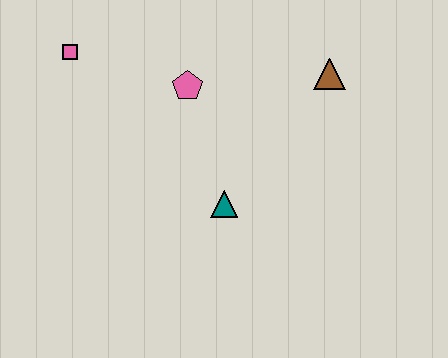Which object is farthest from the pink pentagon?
The brown triangle is farthest from the pink pentagon.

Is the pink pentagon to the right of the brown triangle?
No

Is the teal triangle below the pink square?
Yes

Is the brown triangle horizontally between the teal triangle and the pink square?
No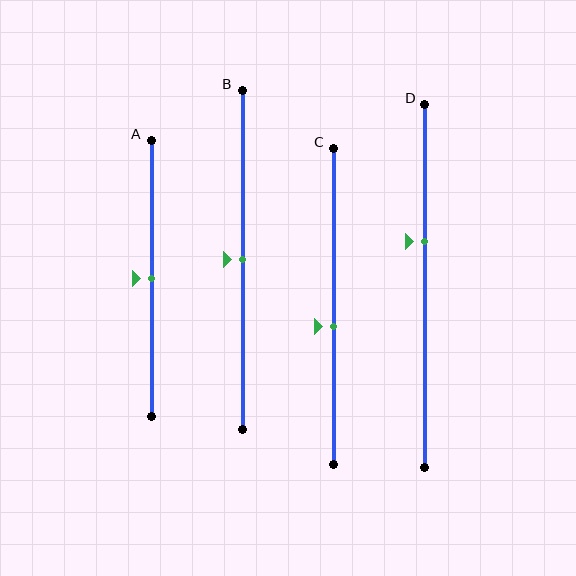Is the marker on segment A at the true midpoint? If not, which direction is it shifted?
Yes, the marker on segment A is at the true midpoint.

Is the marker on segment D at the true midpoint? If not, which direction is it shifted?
No, the marker on segment D is shifted upward by about 12% of the segment length.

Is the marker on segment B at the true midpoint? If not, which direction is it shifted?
Yes, the marker on segment B is at the true midpoint.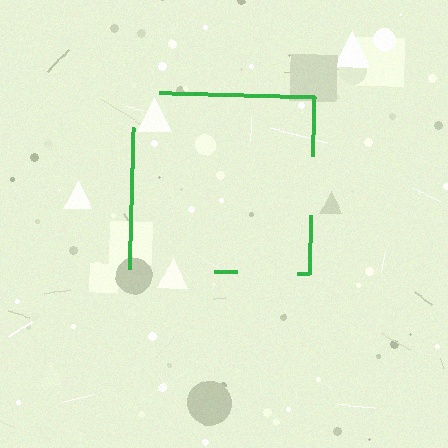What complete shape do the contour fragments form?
The contour fragments form a square.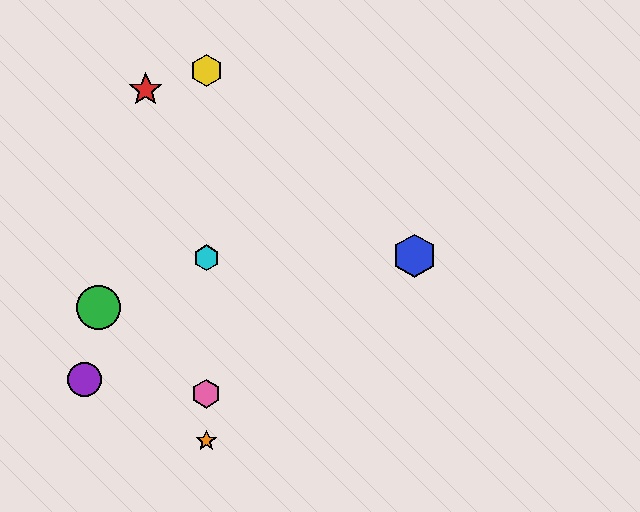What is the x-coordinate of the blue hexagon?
The blue hexagon is at x≈414.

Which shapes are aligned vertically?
The yellow hexagon, the orange star, the cyan hexagon, the pink hexagon are aligned vertically.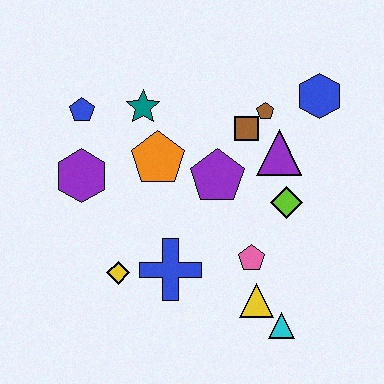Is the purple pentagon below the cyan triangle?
No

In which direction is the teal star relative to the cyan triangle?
The teal star is above the cyan triangle.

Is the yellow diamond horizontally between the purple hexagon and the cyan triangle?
Yes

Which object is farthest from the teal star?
The cyan triangle is farthest from the teal star.